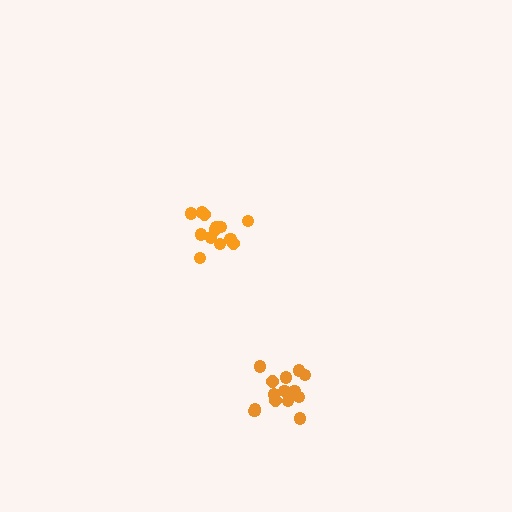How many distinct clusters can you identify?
There are 2 distinct clusters.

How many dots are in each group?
Group 1: 13 dots, Group 2: 14 dots (27 total).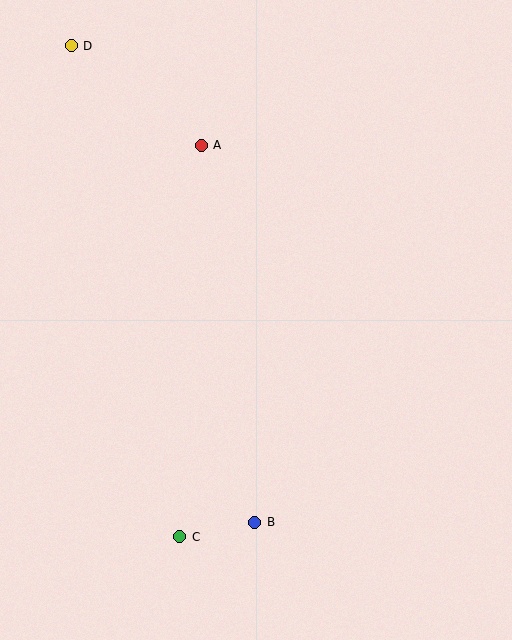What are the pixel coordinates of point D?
Point D is at (71, 46).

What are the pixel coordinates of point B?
Point B is at (255, 522).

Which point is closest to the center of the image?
Point A at (201, 145) is closest to the center.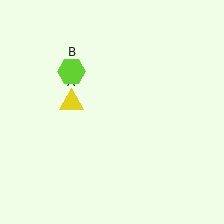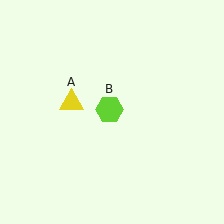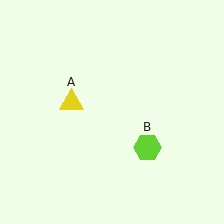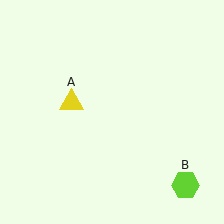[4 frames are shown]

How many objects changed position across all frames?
1 object changed position: lime hexagon (object B).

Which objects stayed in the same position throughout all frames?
Yellow triangle (object A) remained stationary.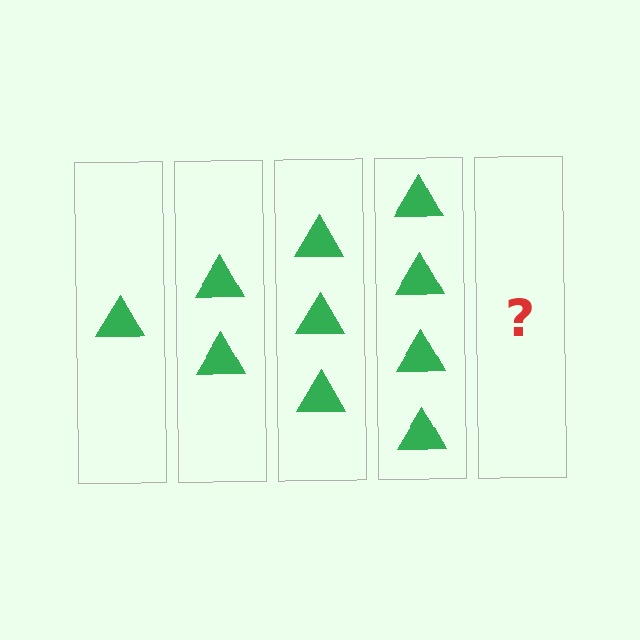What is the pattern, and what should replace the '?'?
The pattern is that each step adds one more triangle. The '?' should be 5 triangles.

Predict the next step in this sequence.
The next step is 5 triangles.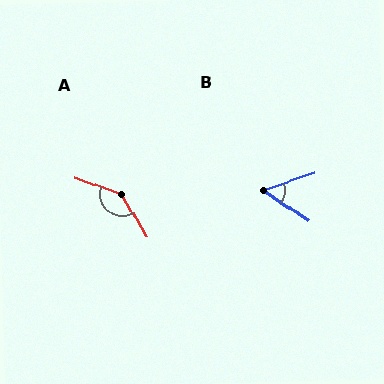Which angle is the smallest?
B, at approximately 53 degrees.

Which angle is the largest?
A, at approximately 140 degrees.